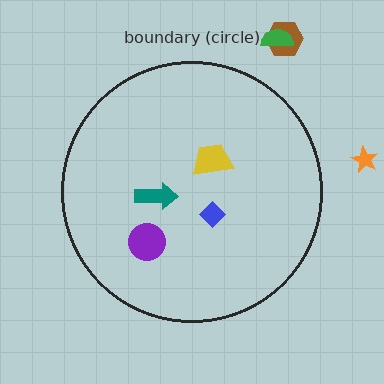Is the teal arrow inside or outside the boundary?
Inside.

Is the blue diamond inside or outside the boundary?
Inside.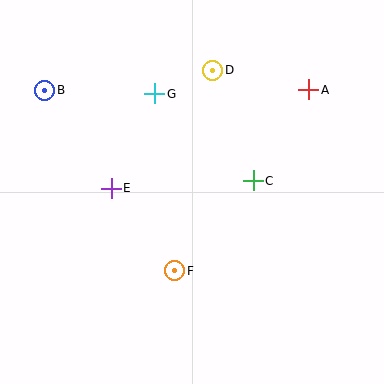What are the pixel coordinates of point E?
Point E is at (111, 188).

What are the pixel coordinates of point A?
Point A is at (309, 90).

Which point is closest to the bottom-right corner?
Point F is closest to the bottom-right corner.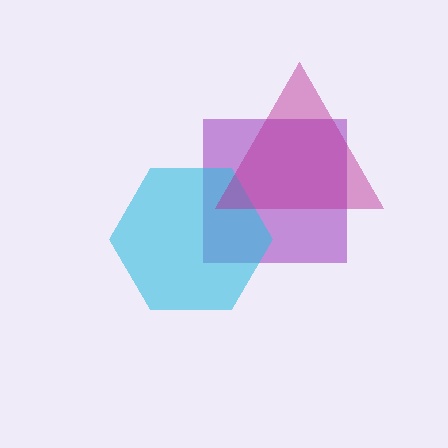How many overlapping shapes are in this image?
There are 3 overlapping shapes in the image.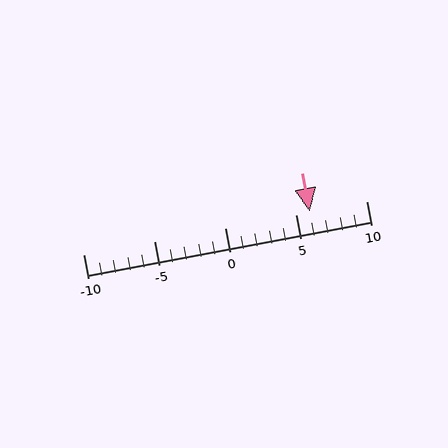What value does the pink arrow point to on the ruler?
The pink arrow points to approximately 6.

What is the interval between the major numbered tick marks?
The major tick marks are spaced 5 units apart.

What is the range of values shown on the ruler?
The ruler shows values from -10 to 10.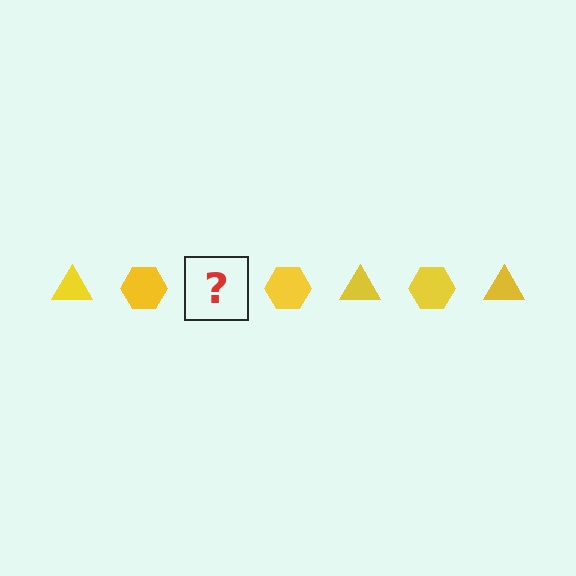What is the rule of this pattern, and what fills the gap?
The rule is that the pattern cycles through triangle, hexagon shapes in yellow. The gap should be filled with a yellow triangle.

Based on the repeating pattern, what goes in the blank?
The blank should be a yellow triangle.